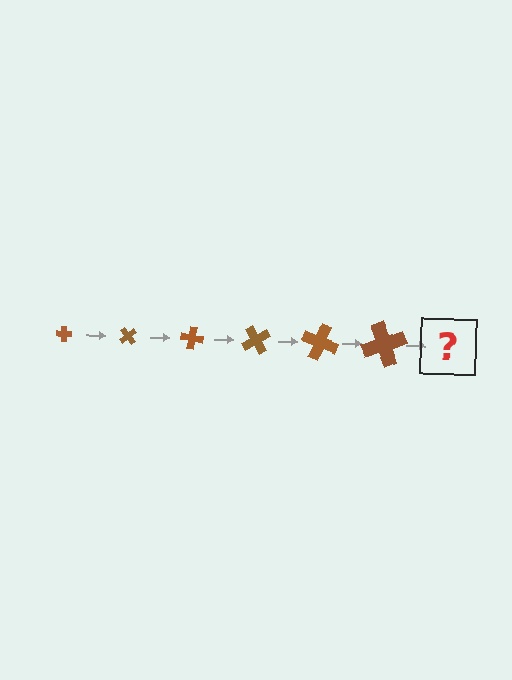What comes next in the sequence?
The next element should be a cross, larger than the previous one and rotated 300 degrees from the start.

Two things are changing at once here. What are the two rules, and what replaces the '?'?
The two rules are that the cross grows larger each step and it rotates 50 degrees each step. The '?' should be a cross, larger than the previous one and rotated 300 degrees from the start.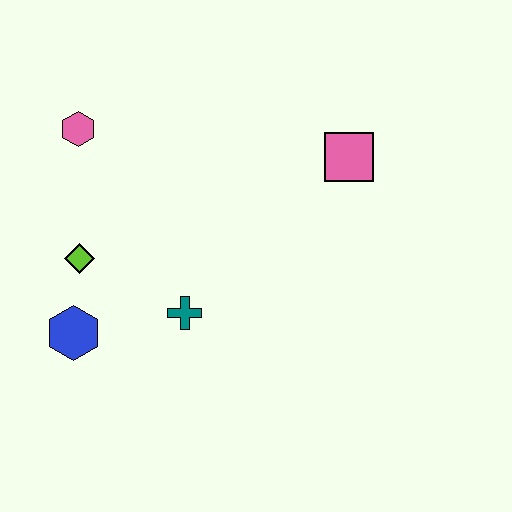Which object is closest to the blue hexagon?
The lime diamond is closest to the blue hexagon.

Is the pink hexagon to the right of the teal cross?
No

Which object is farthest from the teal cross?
The pink square is farthest from the teal cross.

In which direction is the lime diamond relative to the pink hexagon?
The lime diamond is below the pink hexagon.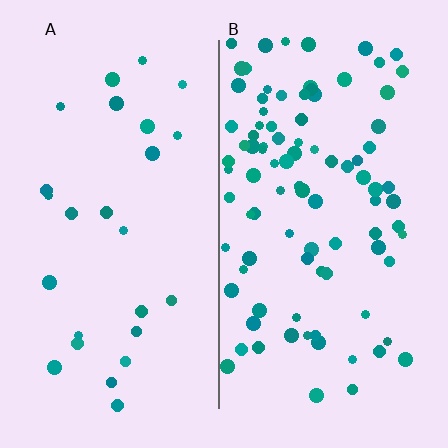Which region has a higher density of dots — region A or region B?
B (the right).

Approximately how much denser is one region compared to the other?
Approximately 3.6× — region B over region A.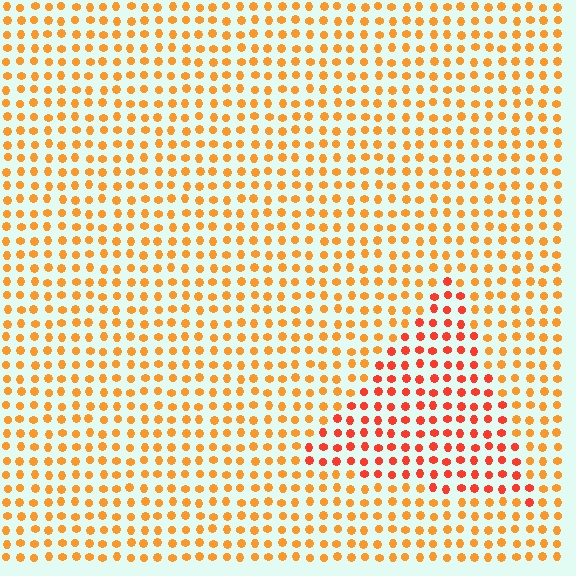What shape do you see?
I see a triangle.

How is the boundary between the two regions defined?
The boundary is defined purely by a slight shift in hue (about 27 degrees). Spacing, size, and orientation are identical on both sides.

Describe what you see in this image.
The image is filled with small orange elements in a uniform arrangement. A triangle-shaped region is visible where the elements are tinted to a slightly different hue, forming a subtle color boundary.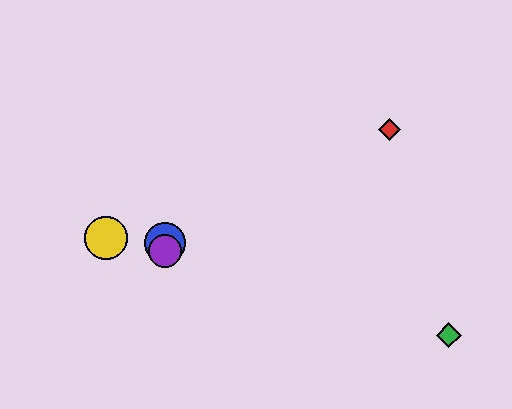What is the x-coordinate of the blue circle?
The blue circle is at x≈165.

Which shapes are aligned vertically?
The blue circle, the purple circle are aligned vertically.